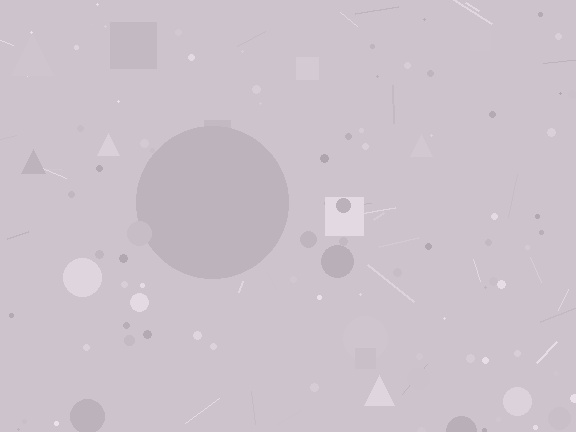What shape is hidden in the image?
A circle is hidden in the image.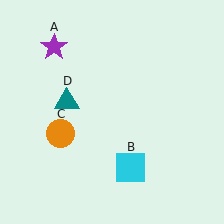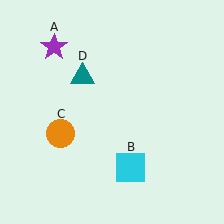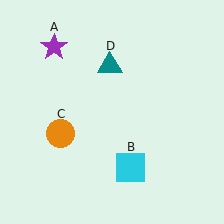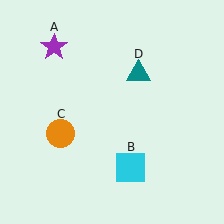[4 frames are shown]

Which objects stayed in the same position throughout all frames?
Purple star (object A) and cyan square (object B) and orange circle (object C) remained stationary.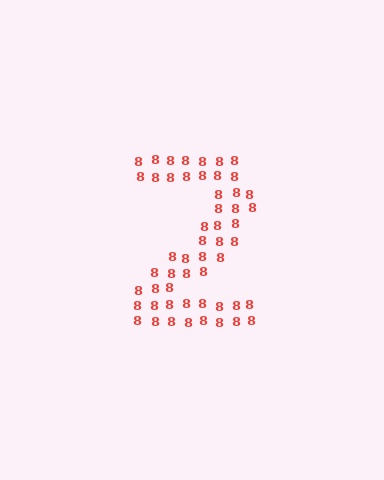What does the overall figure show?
The overall figure shows the digit 2.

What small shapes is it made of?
It is made of small digit 8's.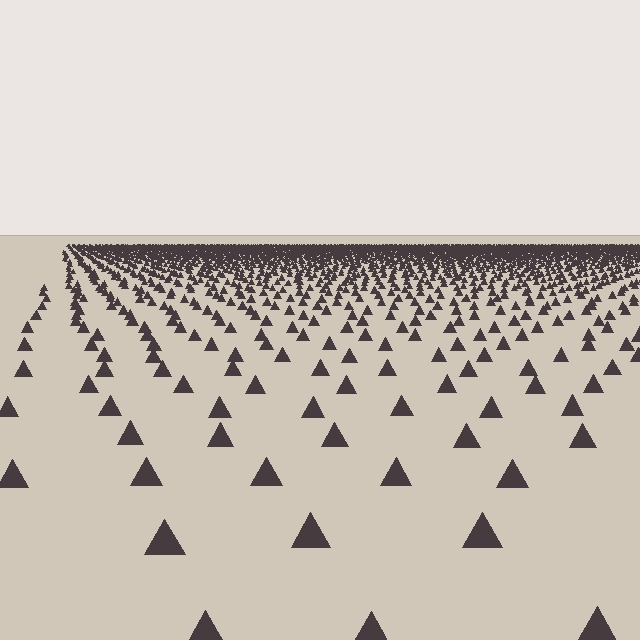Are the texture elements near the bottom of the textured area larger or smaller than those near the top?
Larger. Near the bottom, elements are closer to the viewer and appear at a bigger on-screen size.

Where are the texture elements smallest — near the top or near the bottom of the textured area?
Near the top.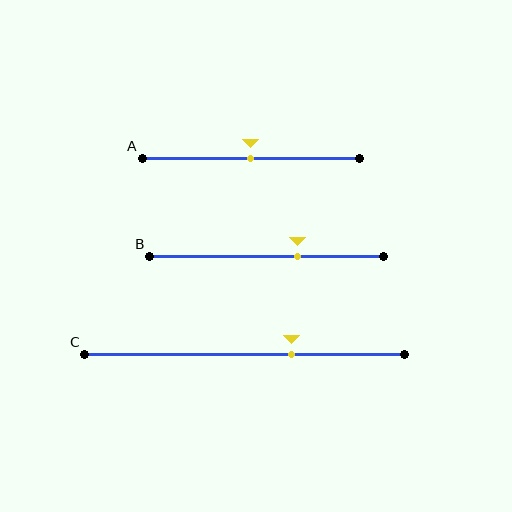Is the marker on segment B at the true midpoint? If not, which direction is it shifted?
No, the marker on segment B is shifted to the right by about 13% of the segment length.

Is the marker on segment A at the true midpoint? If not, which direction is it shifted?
Yes, the marker on segment A is at the true midpoint.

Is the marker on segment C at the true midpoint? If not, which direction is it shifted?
No, the marker on segment C is shifted to the right by about 15% of the segment length.